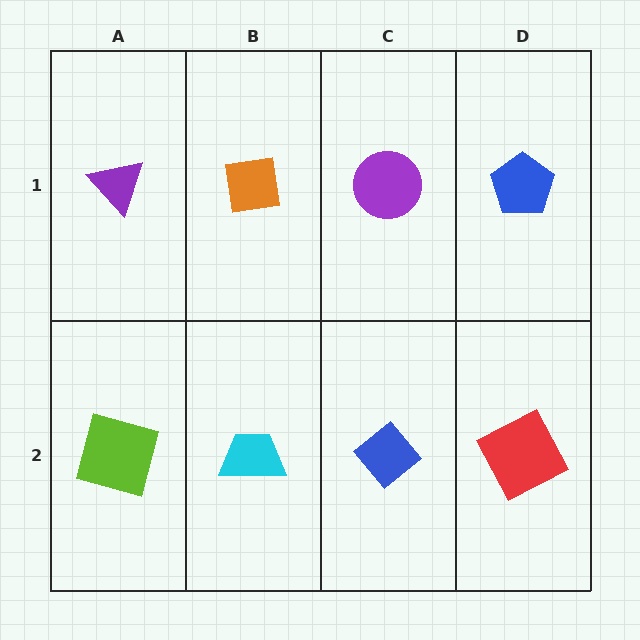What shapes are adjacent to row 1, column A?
A lime square (row 2, column A), an orange square (row 1, column B).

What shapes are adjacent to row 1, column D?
A red square (row 2, column D), a purple circle (row 1, column C).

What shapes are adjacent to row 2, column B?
An orange square (row 1, column B), a lime square (row 2, column A), a blue diamond (row 2, column C).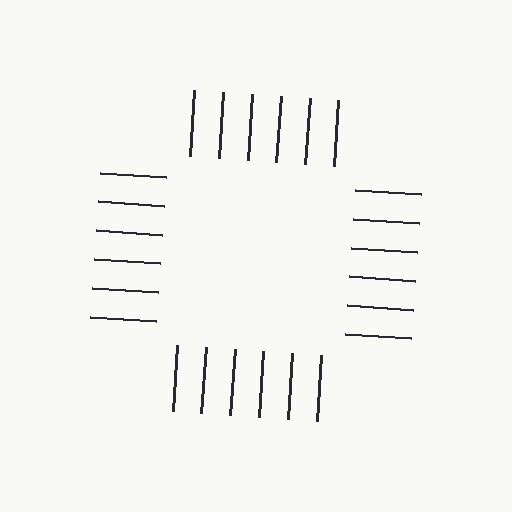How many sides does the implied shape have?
4 sides — the line-ends trace a square.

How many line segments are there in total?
24 — 6 along each of the 4 edges.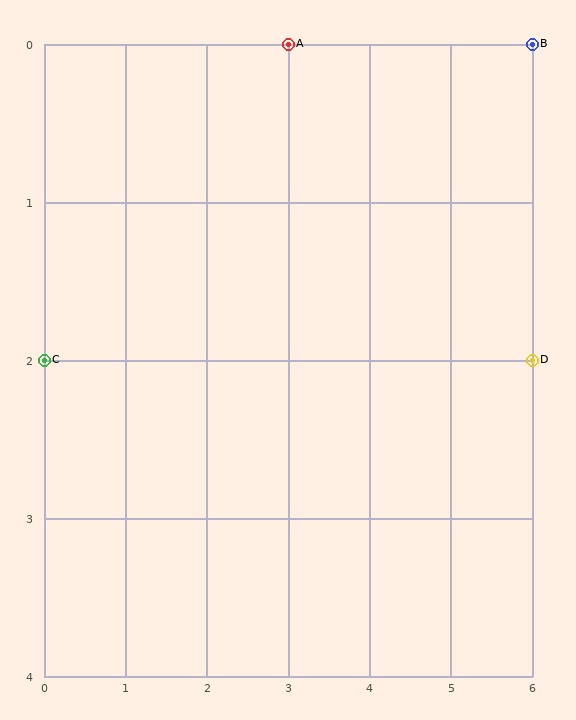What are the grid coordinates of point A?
Point A is at grid coordinates (3, 0).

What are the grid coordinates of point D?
Point D is at grid coordinates (6, 2).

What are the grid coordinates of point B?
Point B is at grid coordinates (6, 0).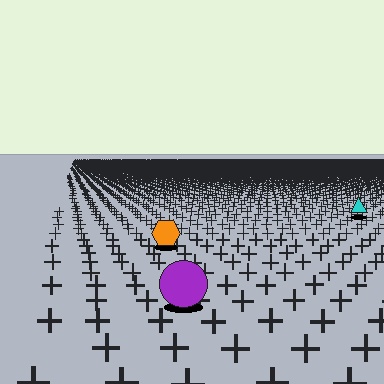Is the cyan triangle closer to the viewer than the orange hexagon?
No. The orange hexagon is closer — you can tell from the texture gradient: the ground texture is coarser near it.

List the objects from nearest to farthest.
From nearest to farthest: the purple circle, the orange hexagon, the cyan triangle.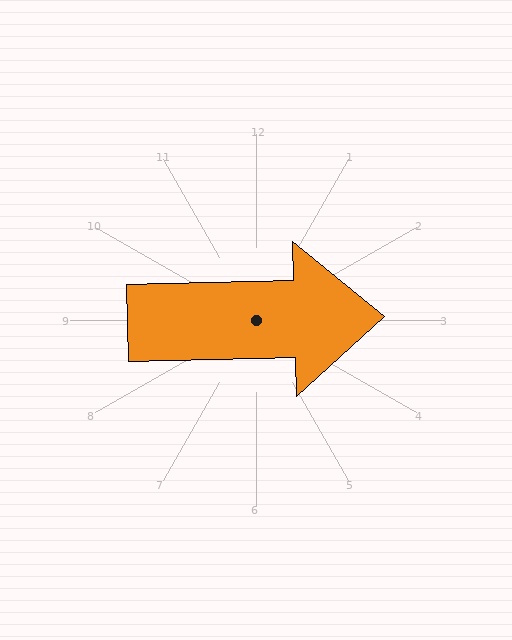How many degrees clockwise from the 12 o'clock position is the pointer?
Approximately 88 degrees.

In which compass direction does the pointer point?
East.